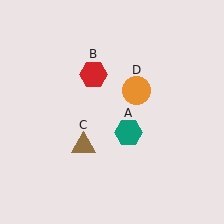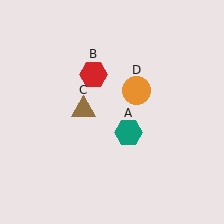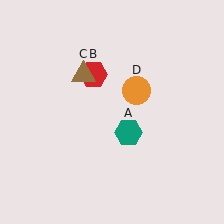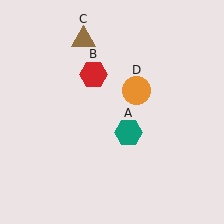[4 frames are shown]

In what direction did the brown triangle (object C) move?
The brown triangle (object C) moved up.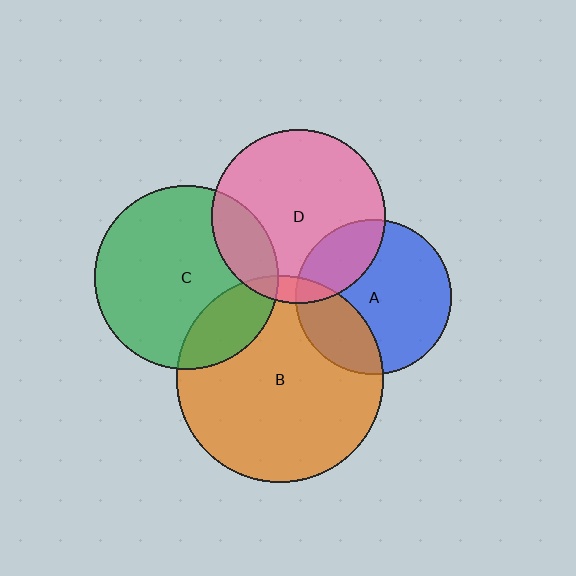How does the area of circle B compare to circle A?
Approximately 1.8 times.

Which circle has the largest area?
Circle B (orange).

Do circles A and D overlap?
Yes.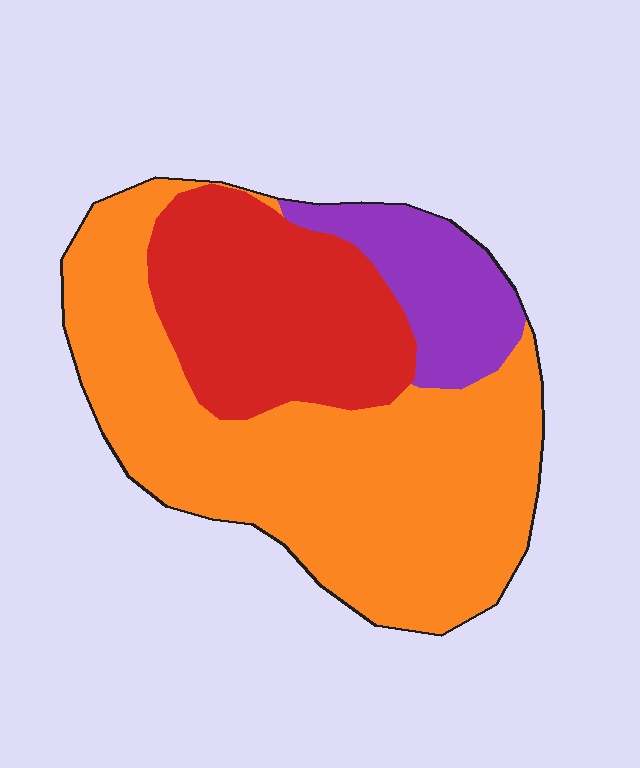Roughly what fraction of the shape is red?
Red covers about 30% of the shape.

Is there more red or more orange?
Orange.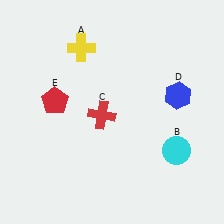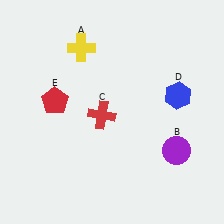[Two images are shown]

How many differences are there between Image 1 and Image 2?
There is 1 difference between the two images.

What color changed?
The circle (B) changed from cyan in Image 1 to purple in Image 2.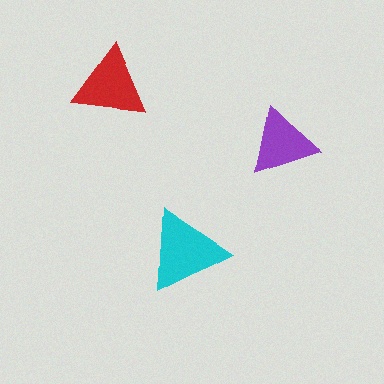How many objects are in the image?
There are 3 objects in the image.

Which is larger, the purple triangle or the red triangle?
The red one.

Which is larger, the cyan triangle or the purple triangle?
The cyan one.